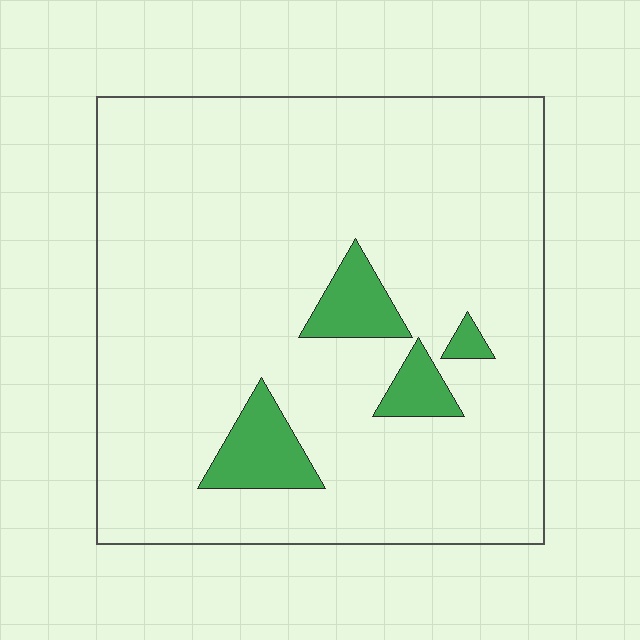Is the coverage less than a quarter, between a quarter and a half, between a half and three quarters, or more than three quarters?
Less than a quarter.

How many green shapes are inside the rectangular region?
4.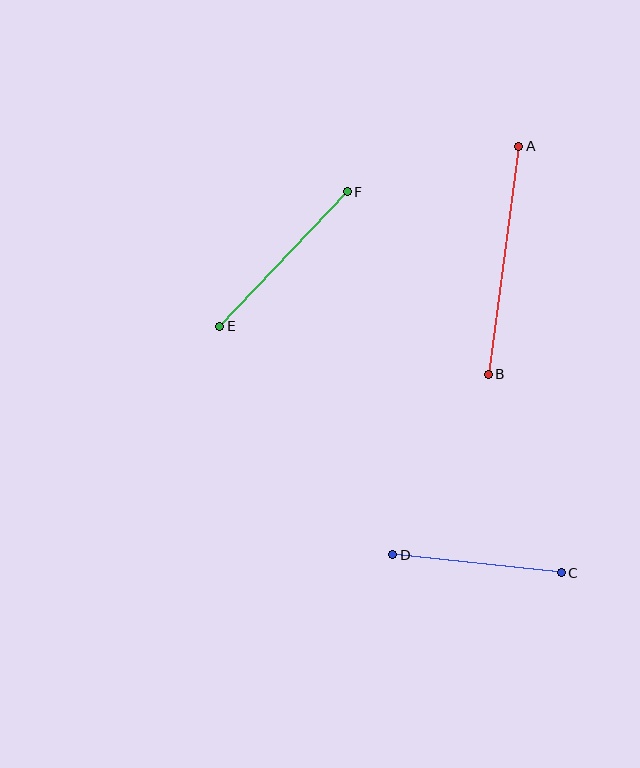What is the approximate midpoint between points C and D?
The midpoint is at approximately (477, 564) pixels.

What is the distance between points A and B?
The distance is approximately 230 pixels.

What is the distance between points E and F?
The distance is approximately 185 pixels.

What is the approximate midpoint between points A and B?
The midpoint is at approximately (504, 260) pixels.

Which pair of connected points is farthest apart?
Points A and B are farthest apart.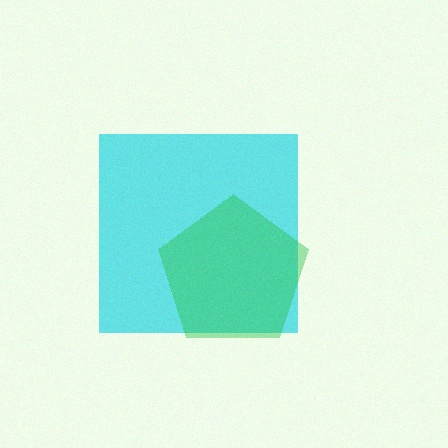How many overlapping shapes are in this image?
There are 2 overlapping shapes in the image.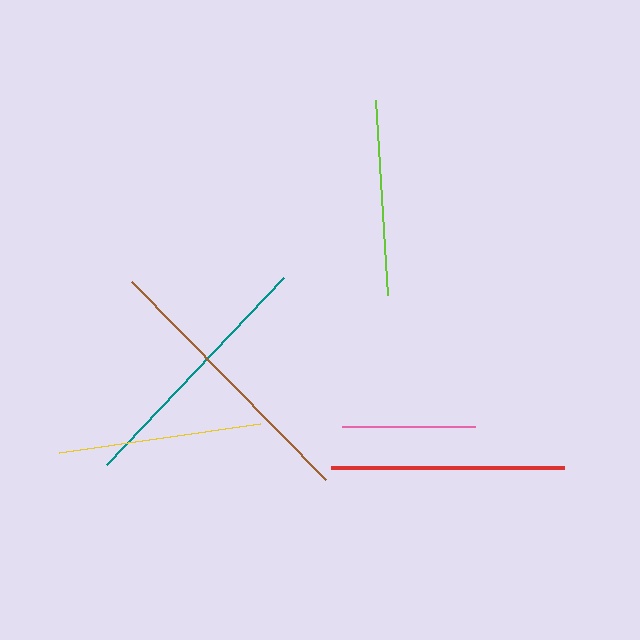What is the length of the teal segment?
The teal segment is approximately 257 pixels long.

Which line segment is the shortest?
The pink line is the shortest at approximately 133 pixels.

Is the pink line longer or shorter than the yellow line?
The yellow line is longer than the pink line.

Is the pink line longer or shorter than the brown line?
The brown line is longer than the pink line.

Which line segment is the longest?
The brown line is the longest at approximately 277 pixels.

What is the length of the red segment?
The red segment is approximately 233 pixels long.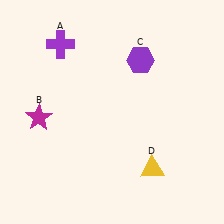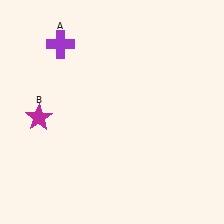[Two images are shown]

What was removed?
The yellow triangle (D), the purple hexagon (C) were removed in Image 2.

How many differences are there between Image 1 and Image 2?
There are 2 differences between the two images.